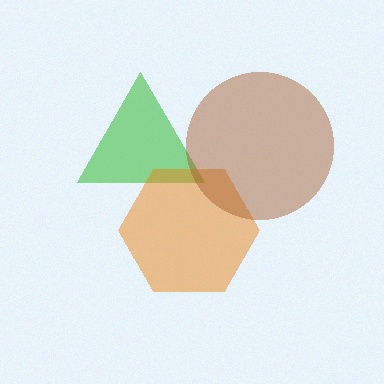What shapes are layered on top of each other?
The layered shapes are: a green triangle, an orange hexagon, a brown circle.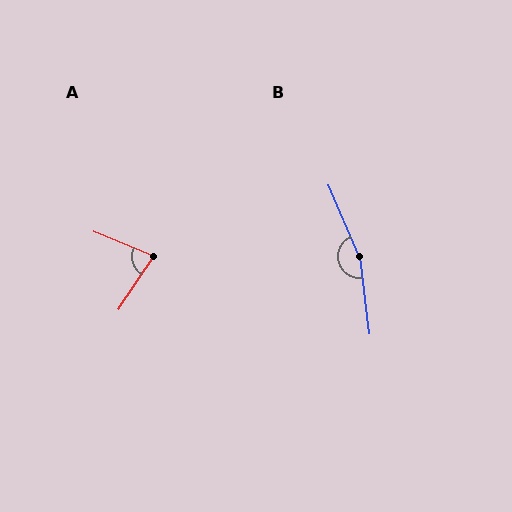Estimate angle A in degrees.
Approximately 79 degrees.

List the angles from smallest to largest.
A (79°), B (164°).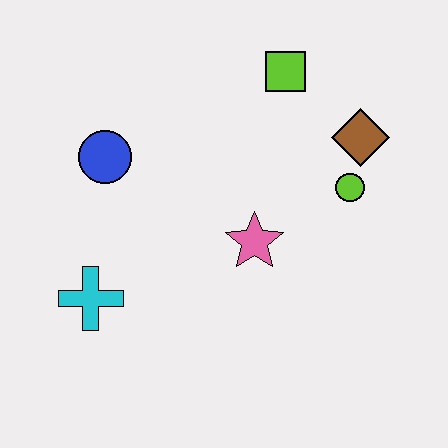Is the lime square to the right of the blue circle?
Yes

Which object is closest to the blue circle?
The cyan cross is closest to the blue circle.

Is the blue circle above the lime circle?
Yes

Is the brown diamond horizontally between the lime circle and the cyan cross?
No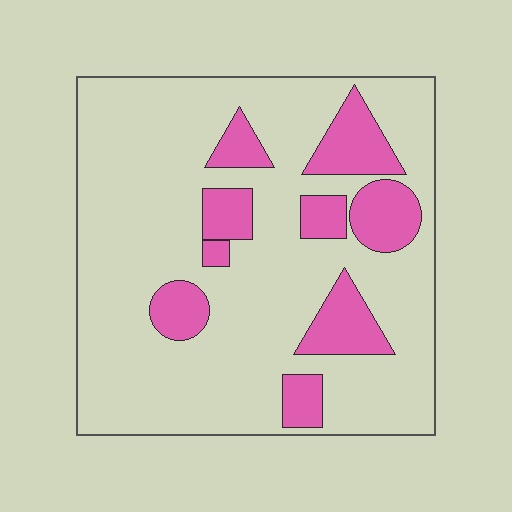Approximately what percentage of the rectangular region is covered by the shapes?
Approximately 20%.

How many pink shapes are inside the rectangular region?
9.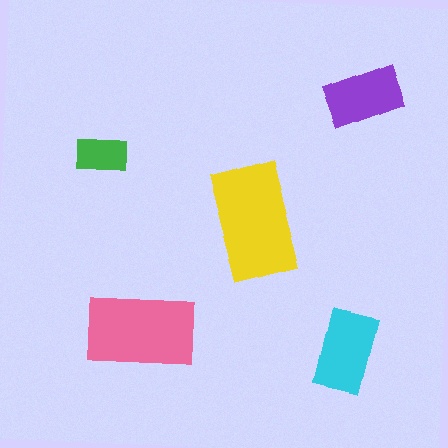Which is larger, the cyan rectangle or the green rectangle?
The cyan one.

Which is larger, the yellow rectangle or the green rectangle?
The yellow one.